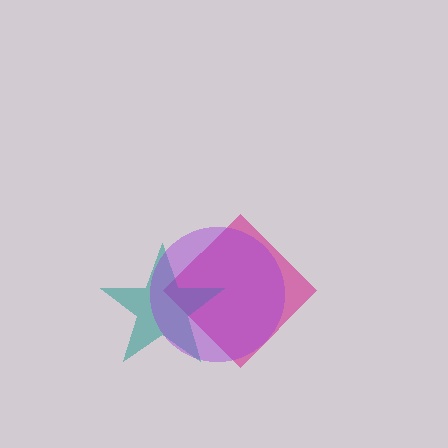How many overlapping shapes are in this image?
There are 3 overlapping shapes in the image.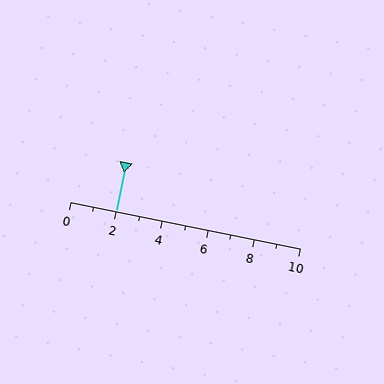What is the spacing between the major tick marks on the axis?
The major ticks are spaced 2 apart.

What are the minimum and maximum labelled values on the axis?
The axis runs from 0 to 10.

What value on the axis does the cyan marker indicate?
The marker indicates approximately 2.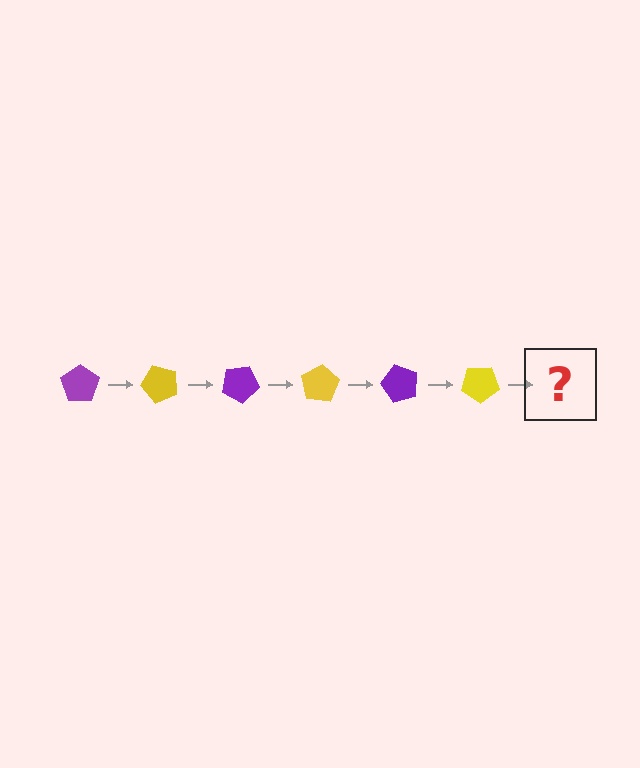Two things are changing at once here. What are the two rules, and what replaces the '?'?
The two rules are that it rotates 50 degrees each step and the color cycles through purple and yellow. The '?' should be a purple pentagon, rotated 300 degrees from the start.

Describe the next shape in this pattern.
It should be a purple pentagon, rotated 300 degrees from the start.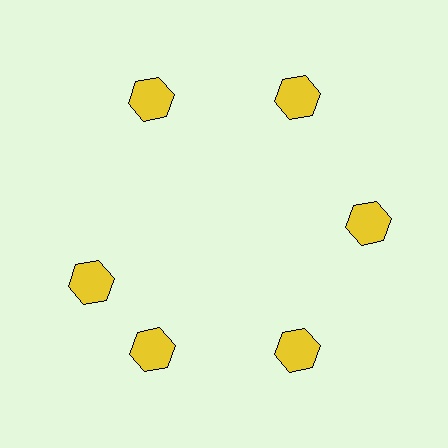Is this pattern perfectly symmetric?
No. The 6 yellow hexagons are arranged in a ring, but one element near the 9 o'clock position is rotated out of alignment along the ring, breaking the 6-fold rotational symmetry.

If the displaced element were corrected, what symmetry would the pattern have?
It would have 6-fold rotational symmetry — the pattern would map onto itself every 60 degrees.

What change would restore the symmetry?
The symmetry would be restored by rotating it back into even spacing with its neighbors so that all 6 hexagons sit at equal angles and equal distance from the center.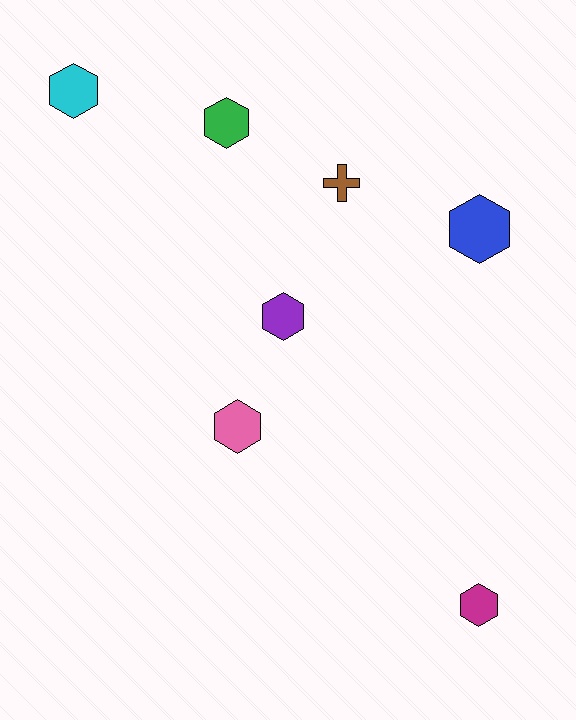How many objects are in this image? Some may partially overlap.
There are 7 objects.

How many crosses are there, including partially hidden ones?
There is 1 cross.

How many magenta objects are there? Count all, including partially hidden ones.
There is 1 magenta object.